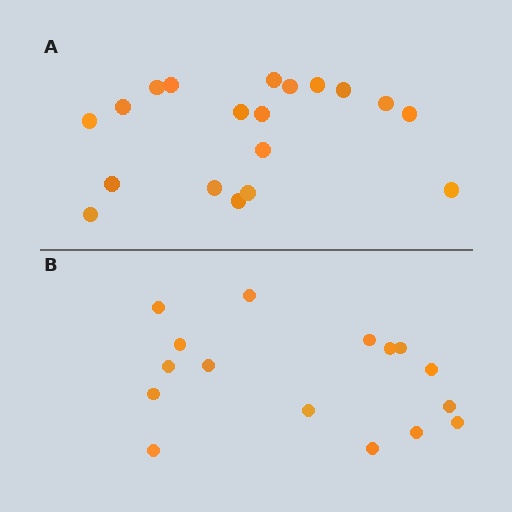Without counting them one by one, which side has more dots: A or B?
Region A (the top region) has more dots.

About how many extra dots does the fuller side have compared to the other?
Region A has just a few more — roughly 2 or 3 more dots than region B.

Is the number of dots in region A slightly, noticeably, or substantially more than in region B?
Region A has only slightly more — the two regions are fairly close. The ratio is roughly 1.2 to 1.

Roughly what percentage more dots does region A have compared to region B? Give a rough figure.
About 20% more.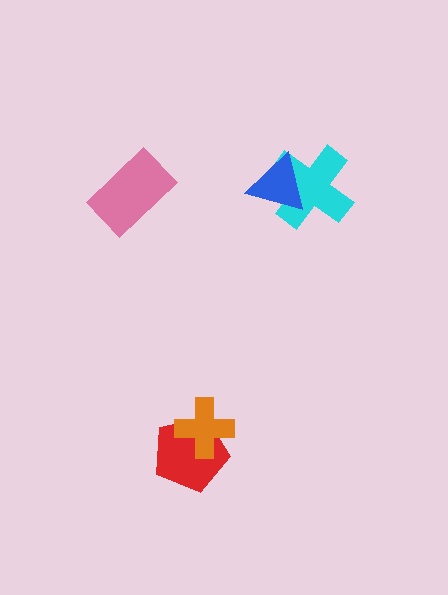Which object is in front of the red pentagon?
The orange cross is in front of the red pentagon.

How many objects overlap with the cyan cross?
1 object overlaps with the cyan cross.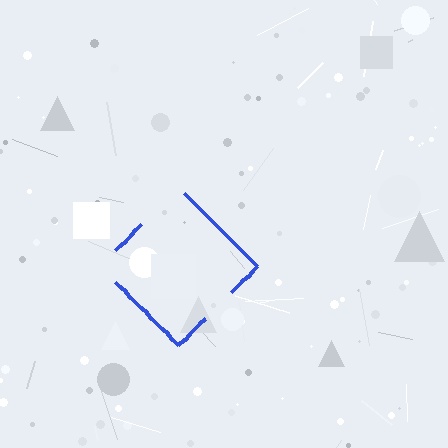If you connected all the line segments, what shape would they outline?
They would outline a diamond.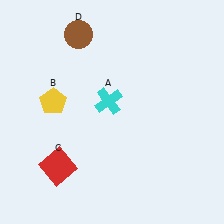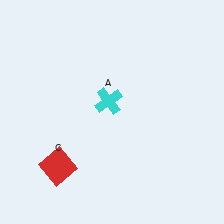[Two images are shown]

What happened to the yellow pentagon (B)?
The yellow pentagon (B) was removed in Image 2. It was in the top-left area of Image 1.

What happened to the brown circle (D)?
The brown circle (D) was removed in Image 2. It was in the top-left area of Image 1.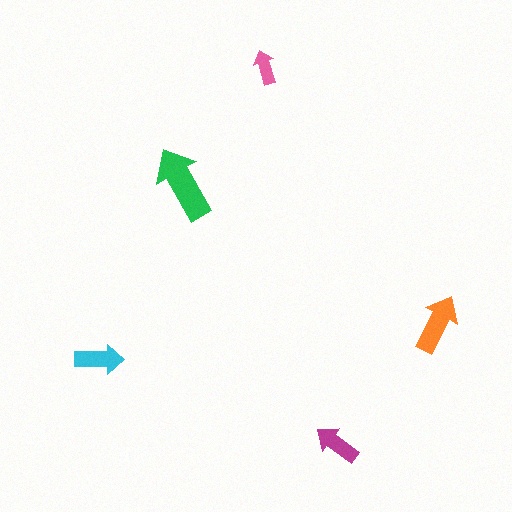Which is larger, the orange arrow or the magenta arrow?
The orange one.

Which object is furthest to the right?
The orange arrow is rightmost.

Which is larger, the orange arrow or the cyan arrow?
The orange one.